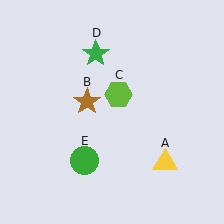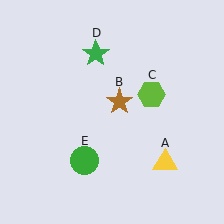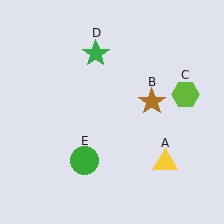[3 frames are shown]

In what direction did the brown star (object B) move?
The brown star (object B) moved right.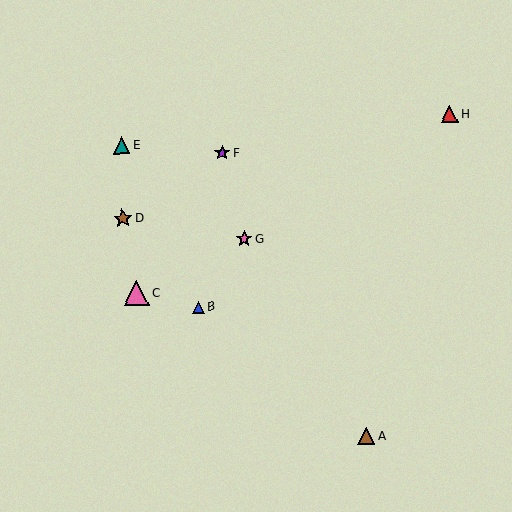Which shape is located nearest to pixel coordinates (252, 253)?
The pink star (labeled G) at (244, 239) is nearest to that location.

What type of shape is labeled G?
Shape G is a pink star.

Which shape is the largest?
The pink triangle (labeled C) is the largest.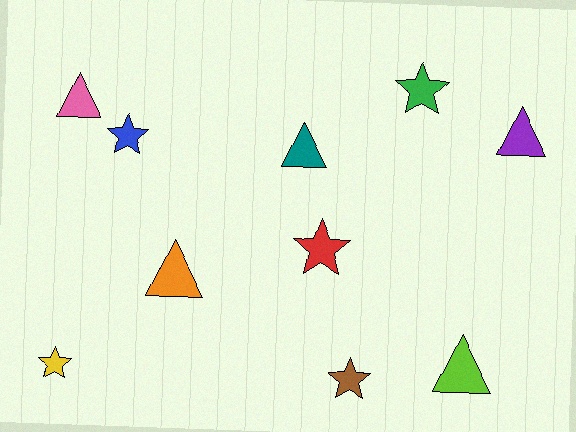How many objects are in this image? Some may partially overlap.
There are 10 objects.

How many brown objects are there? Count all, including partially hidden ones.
There is 1 brown object.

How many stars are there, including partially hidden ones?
There are 5 stars.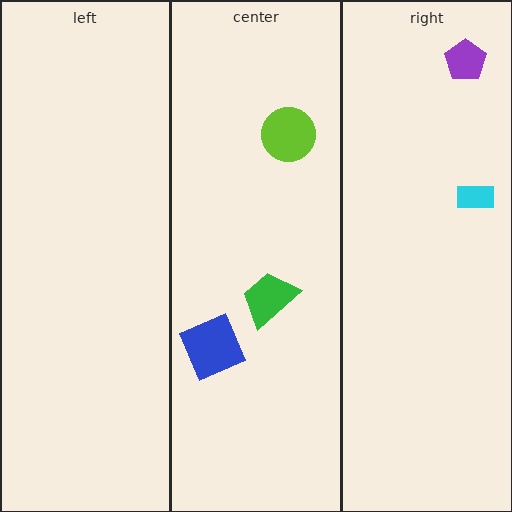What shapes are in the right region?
The purple pentagon, the cyan rectangle.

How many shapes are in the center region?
3.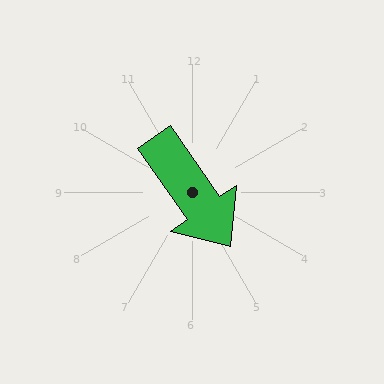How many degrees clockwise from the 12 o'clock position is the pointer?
Approximately 145 degrees.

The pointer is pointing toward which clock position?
Roughly 5 o'clock.